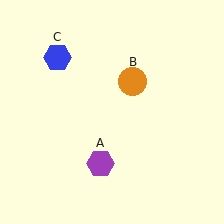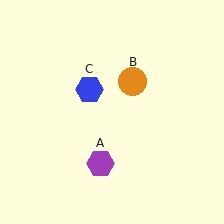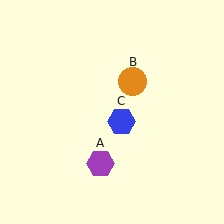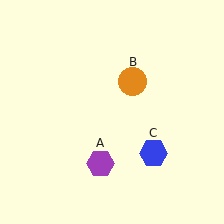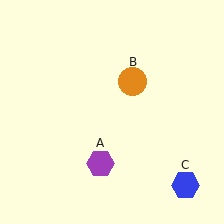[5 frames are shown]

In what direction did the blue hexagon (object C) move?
The blue hexagon (object C) moved down and to the right.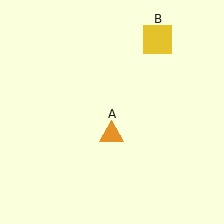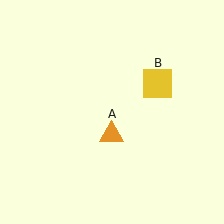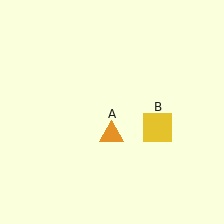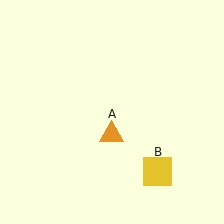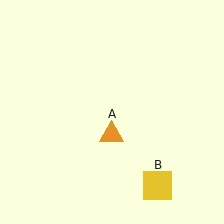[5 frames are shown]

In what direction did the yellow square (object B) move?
The yellow square (object B) moved down.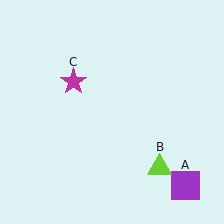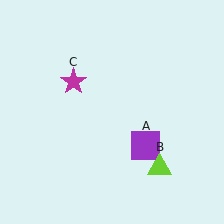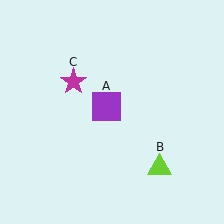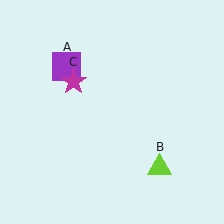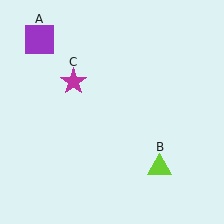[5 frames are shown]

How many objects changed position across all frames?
1 object changed position: purple square (object A).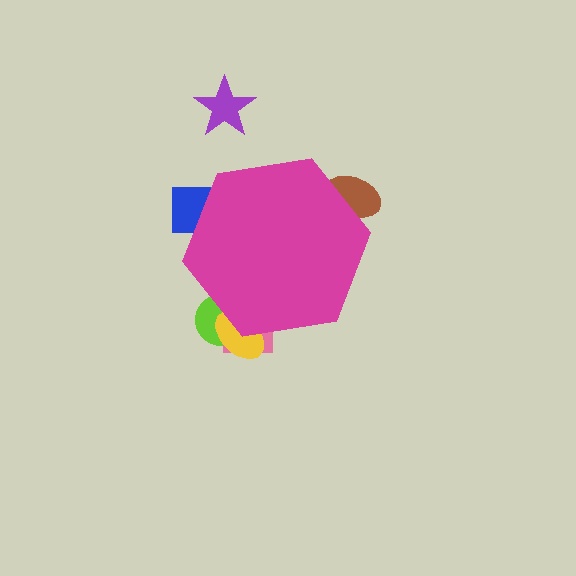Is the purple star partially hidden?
No, the purple star is fully visible.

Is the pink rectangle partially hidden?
Yes, the pink rectangle is partially hidden behind the magenta hexagon.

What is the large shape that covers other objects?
A magenta hexagon.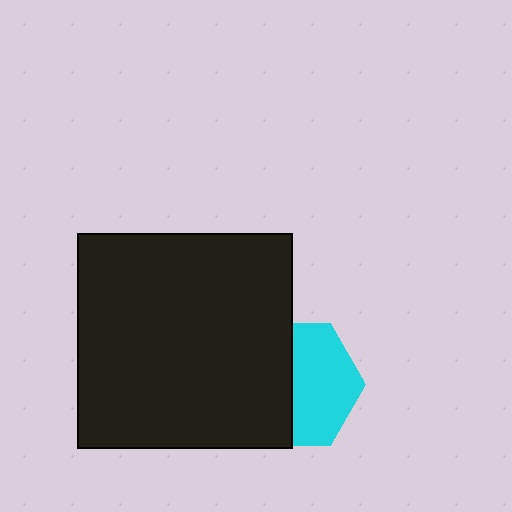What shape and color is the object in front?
The object in front is a black square.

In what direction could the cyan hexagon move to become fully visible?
The cyan hexagon could move right. That would shift it out from behind the black square entirely.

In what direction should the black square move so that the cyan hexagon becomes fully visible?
The black square should move left. That is the shortest direction to clear the overlap and leave the cyan hexagon fully visible.